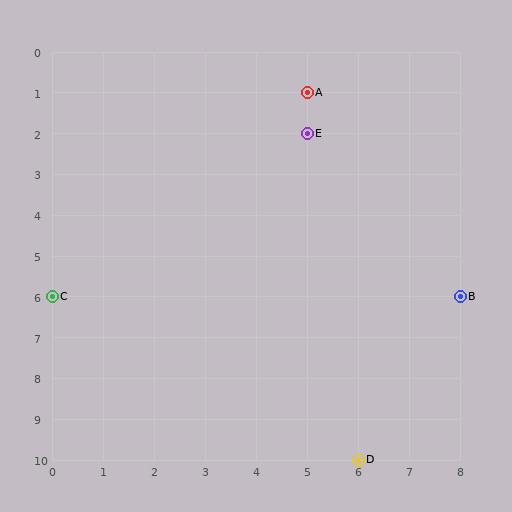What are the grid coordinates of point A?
Point A is at grid coordinates (5, 1).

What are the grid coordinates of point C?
Point C is at grid coordinates (0, 6).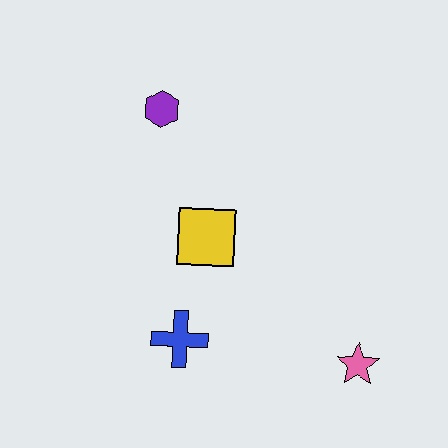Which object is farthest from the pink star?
The purple hexagon is farthest from the pink star.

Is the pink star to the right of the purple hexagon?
Yes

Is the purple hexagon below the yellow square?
No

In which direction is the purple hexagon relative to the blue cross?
The purple hexagon is above the blue cross.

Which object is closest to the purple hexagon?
The yellow square is closest to the purple hexagon.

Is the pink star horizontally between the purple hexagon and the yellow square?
No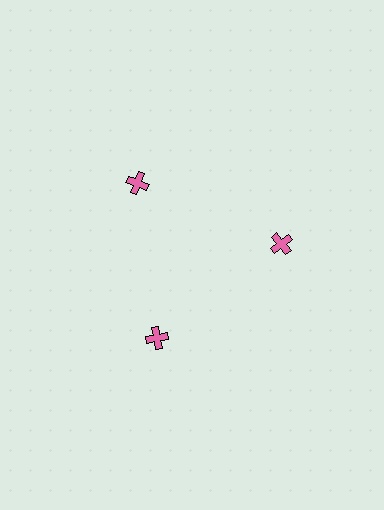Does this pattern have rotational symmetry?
Yes, this pattern has 3-fold rotational symmetry. It looks the same after rotating 120 degrees around the center.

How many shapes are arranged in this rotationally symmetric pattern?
There are 3 shapes, arranged in 3 groups of 1.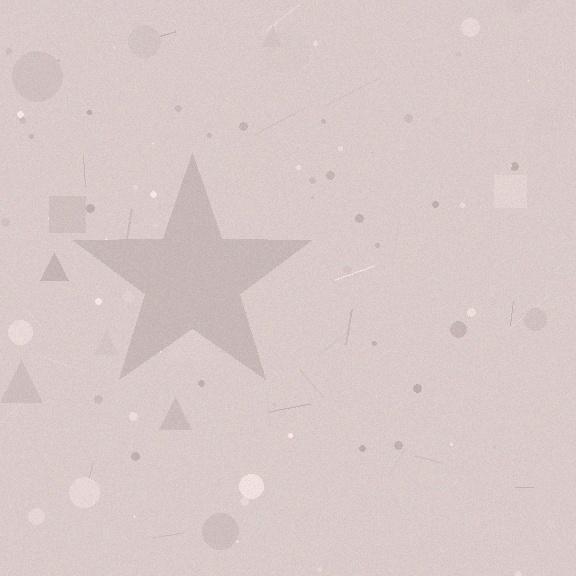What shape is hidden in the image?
A star is hidden in the image.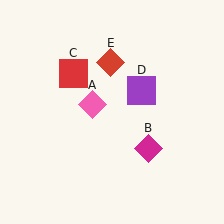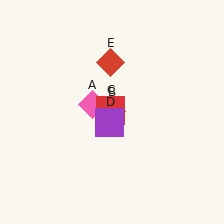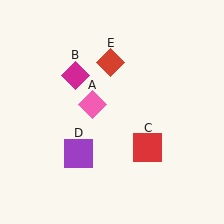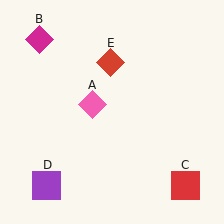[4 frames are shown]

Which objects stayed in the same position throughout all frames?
Pink diamond (object A) and red diamond (object E) remained stationary.